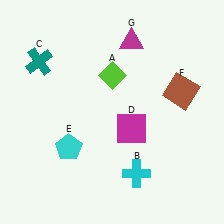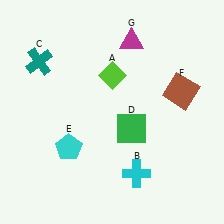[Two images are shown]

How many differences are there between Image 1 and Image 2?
There is 1 difference between the two images.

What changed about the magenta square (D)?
In Image 1, D is magenta. In Image 2, it changed to green.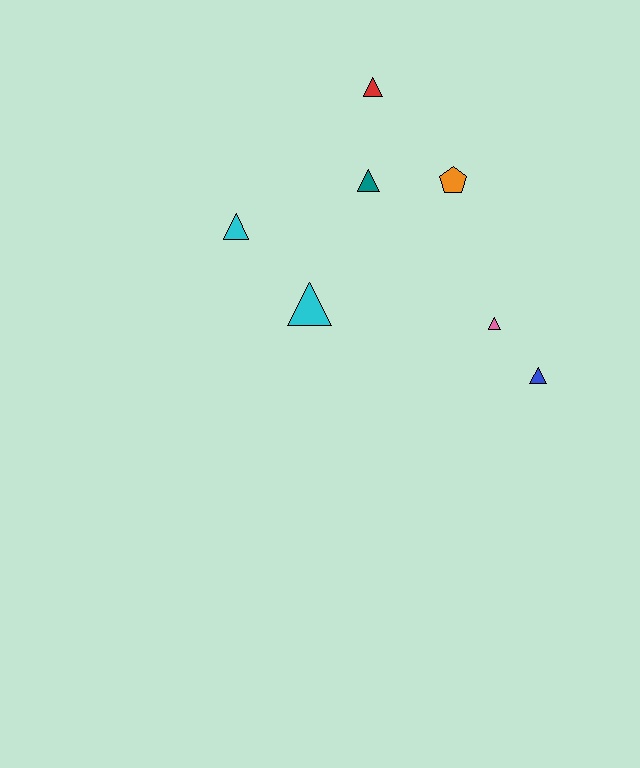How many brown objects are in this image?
There are no brown objects.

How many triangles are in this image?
There are 6 triangles.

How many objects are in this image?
There are 7 objects.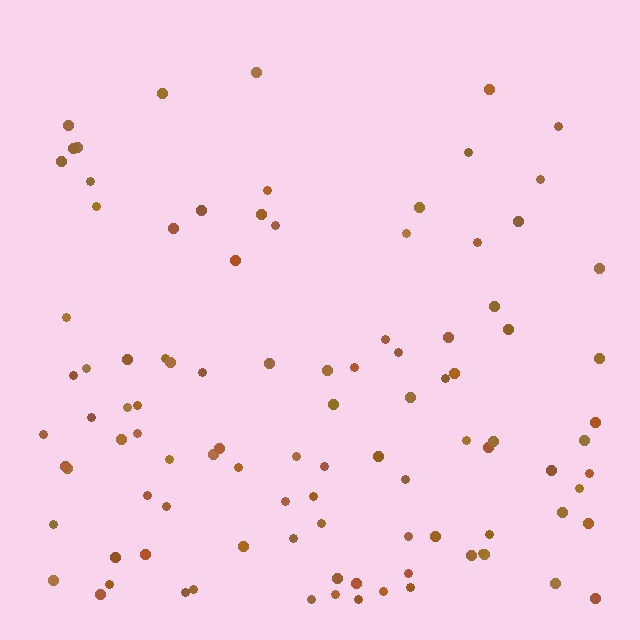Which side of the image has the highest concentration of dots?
The bottom.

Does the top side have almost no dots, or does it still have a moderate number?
Still a moderate number, just noticeably fewer than the bottom.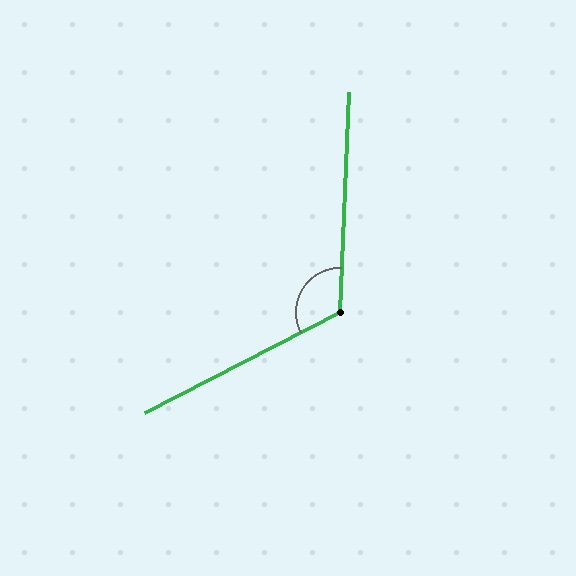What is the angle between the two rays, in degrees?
Approximately 120 degrees.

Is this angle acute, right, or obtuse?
It is obtuse.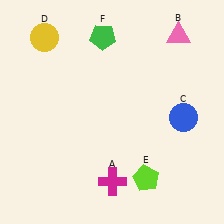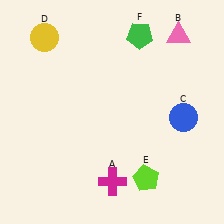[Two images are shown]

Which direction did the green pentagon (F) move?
The green pentagon (F) moved right.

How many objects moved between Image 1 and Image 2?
1 object moved between the two images.